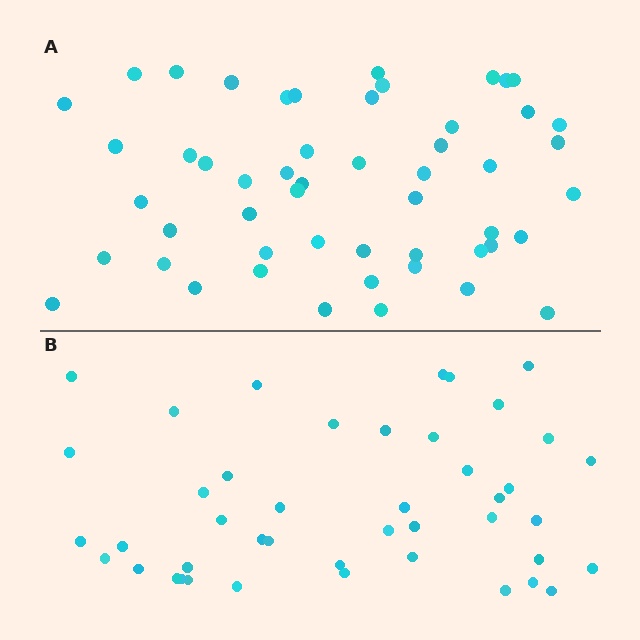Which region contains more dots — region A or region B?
Region A (the top region) has more dots.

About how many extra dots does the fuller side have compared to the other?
Region A has roughly 8 or so more dots than region B.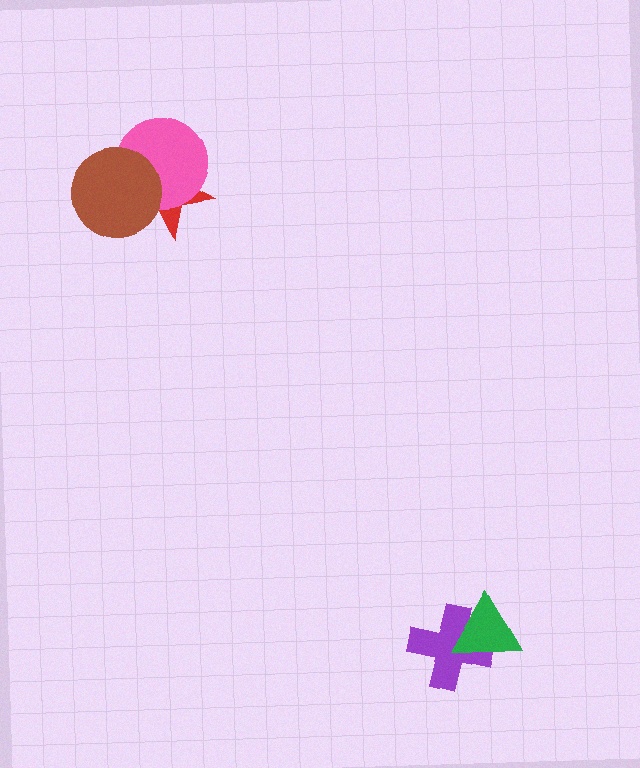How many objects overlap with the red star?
2 objects overlap with the red star.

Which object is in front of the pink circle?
The brown circle is in front of the pink circle.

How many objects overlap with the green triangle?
1 object overlaps with the green triangle.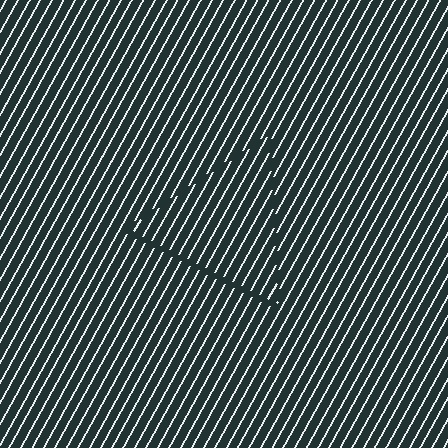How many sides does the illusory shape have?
3 sides — the line-ends trace a triangle.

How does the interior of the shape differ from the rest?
The interior of the shape contains the same grating, shifted by half a period — the contour is defined by the phase discontinuity where line-ends from the inner and outer gratings abut.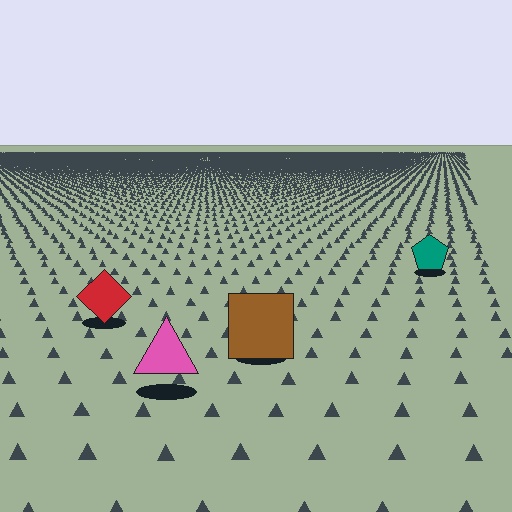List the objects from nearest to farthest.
From nearest to farthest: the pink triangle, the brown square, the red diamond, the teal pentagon.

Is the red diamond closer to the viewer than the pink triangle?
No. The pink triangle is closer — you can tell from the texture gradient: the ground texture is coarser near it.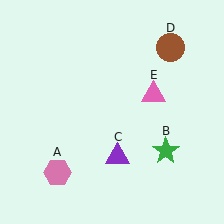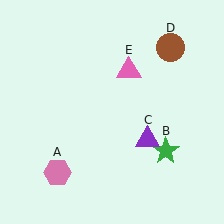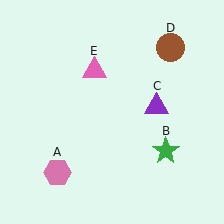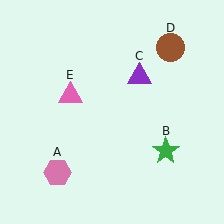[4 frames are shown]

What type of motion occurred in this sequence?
The purple triangle (object C), pink triangle (object E) rotated counterclockwise around the center of the scene.